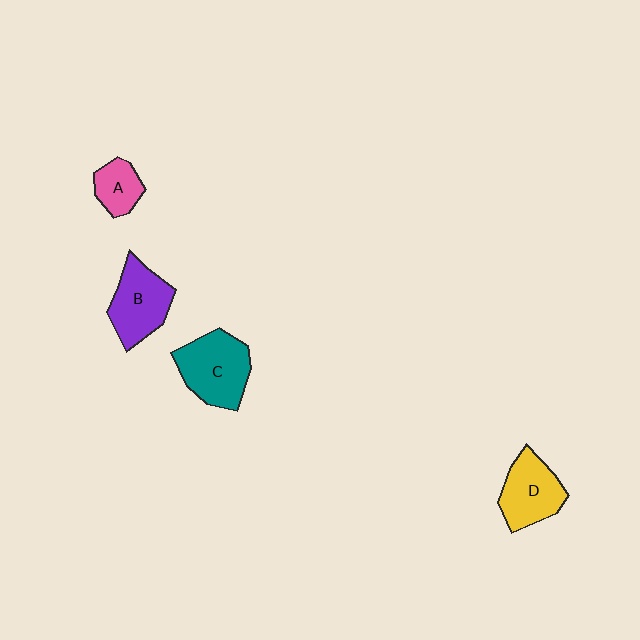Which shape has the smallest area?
Shape A (pink).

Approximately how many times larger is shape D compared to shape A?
Approximately 1.7 times.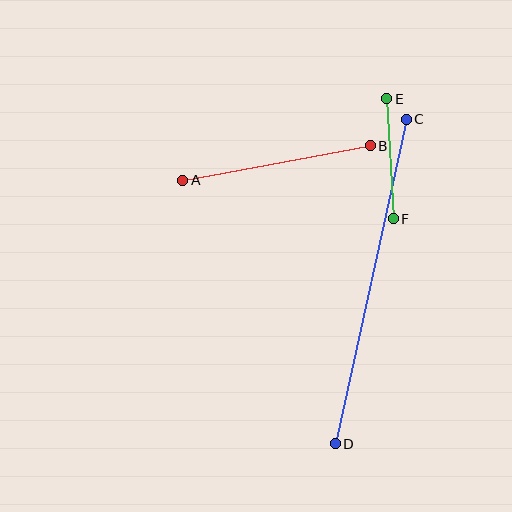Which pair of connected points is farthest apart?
Points C and D are farthest apart.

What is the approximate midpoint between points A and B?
The midpoint is at approximately (276, 163) pixels.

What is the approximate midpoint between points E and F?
The midpoint is at approximately (390, 159) pixels.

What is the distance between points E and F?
The distance is approximately 120 pixels.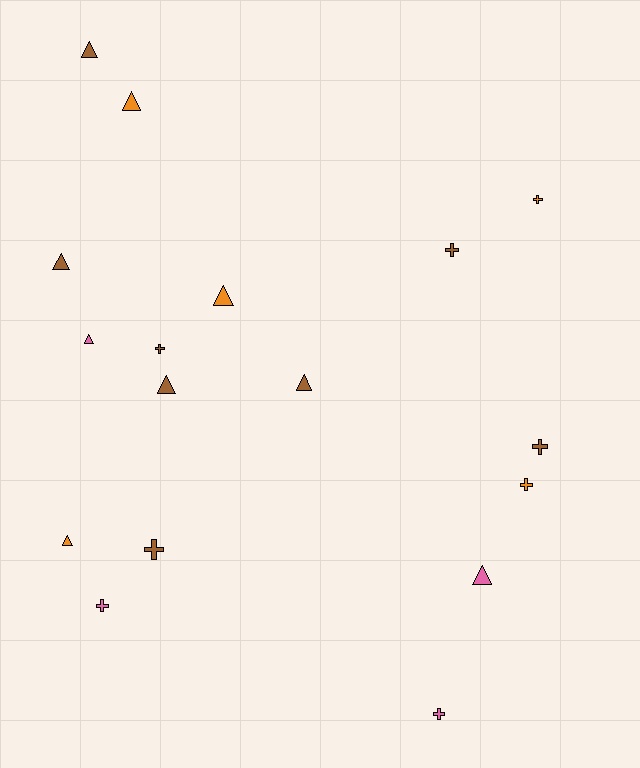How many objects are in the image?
There are 17 objects.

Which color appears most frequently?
Brown, with 8 objects.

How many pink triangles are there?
There are 2 pink triangles.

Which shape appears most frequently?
Triangle, with 9 objects.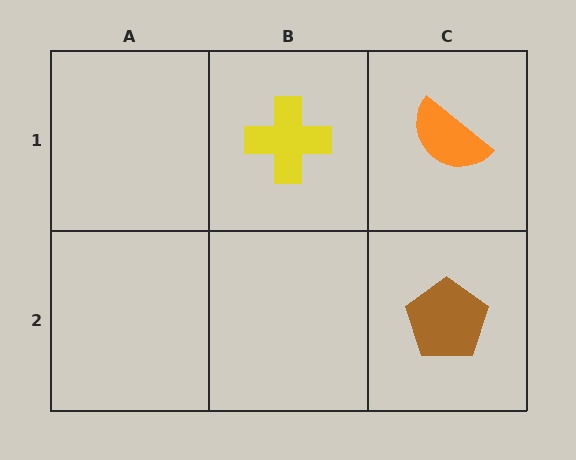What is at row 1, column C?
An orange semicircle.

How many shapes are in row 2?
1 shape.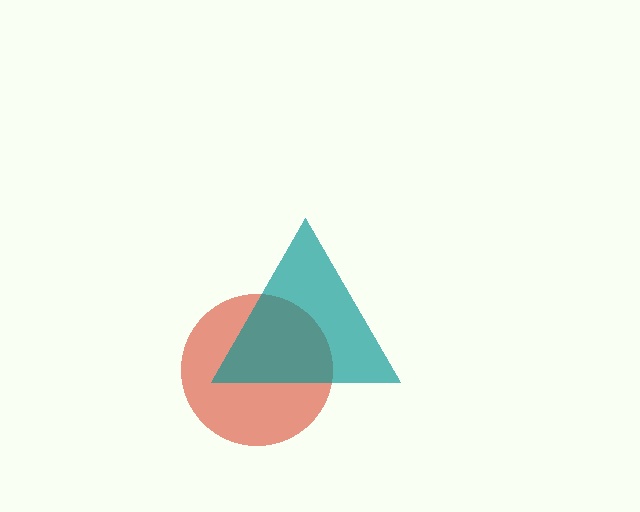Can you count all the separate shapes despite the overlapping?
Yes, there are 2 separate shapes.